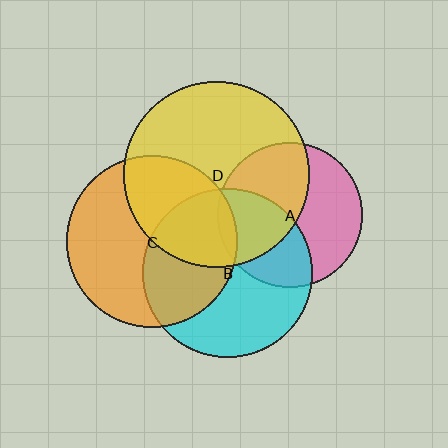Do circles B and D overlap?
Yes.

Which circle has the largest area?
Circle D (yellow).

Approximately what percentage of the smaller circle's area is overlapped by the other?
Approximately 35%.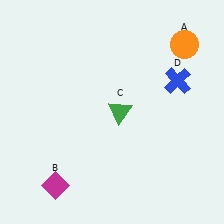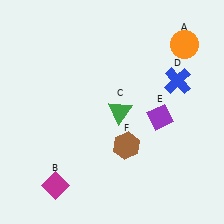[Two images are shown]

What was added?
A purple diamond (E), a brown hexagon (F) were added in Image 2.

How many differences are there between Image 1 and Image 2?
There are 2 differences between the two images.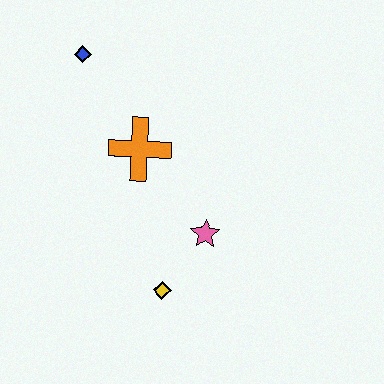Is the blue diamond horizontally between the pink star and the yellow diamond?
No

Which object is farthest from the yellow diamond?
The blue diamond is farthest from the yellow diamond.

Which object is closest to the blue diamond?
The orange cross is closest to the blue diamond.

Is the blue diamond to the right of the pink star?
No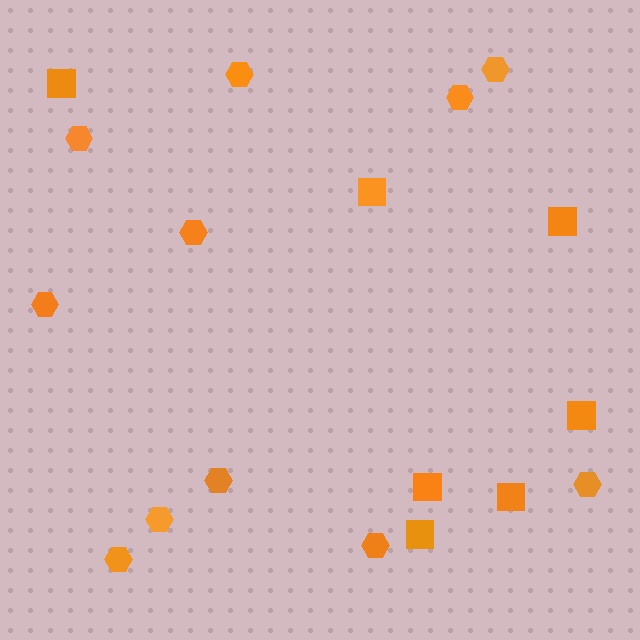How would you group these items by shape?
There are 2 groups: one group of hexagons (11) and one group of squares (7).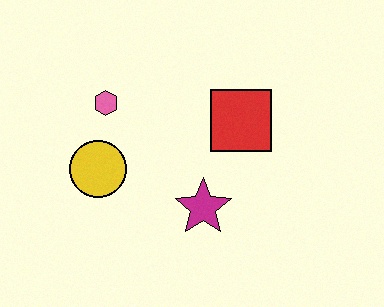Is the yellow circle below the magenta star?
No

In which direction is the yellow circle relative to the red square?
The yellow circle is to the left of the red square.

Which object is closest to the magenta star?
The red square is closest to the magenta star.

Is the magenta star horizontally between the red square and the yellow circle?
Yes